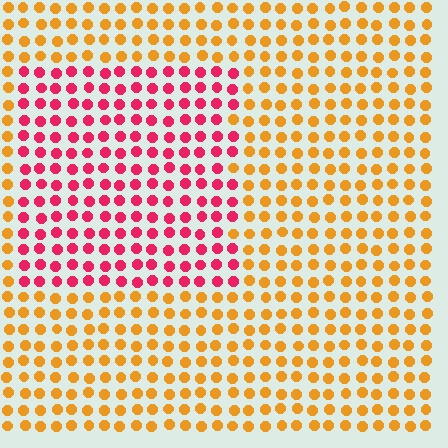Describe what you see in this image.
The image is filled with small orange elements in a uniform arrangement. A rectangle-shaped region is visible where the elements are tinted to a slightly different hue, forming a subtle color boundary.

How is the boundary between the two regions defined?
The boundary is defined purely by a slight shift in hue (about 56 degrees). Spacing, size, and orientation are identical on both sides.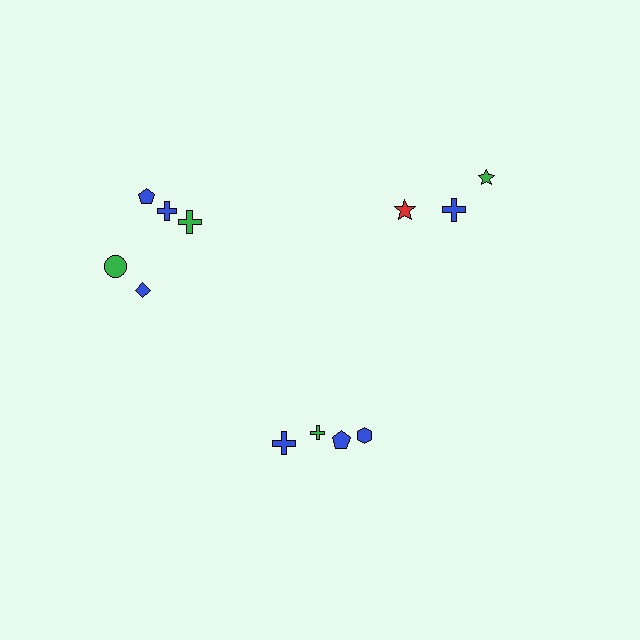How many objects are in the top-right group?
There are 3 objects.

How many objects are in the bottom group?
There are 4 objects.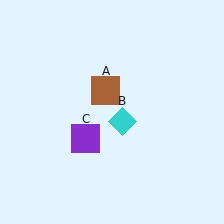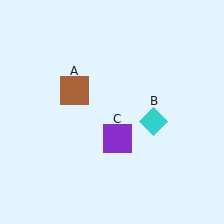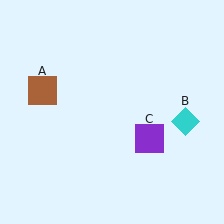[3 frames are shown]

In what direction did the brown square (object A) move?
The brown square (object A) moved left.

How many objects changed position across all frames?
3 objects changed position: brown square (object A), cyan diamond (object B), purple square (object C).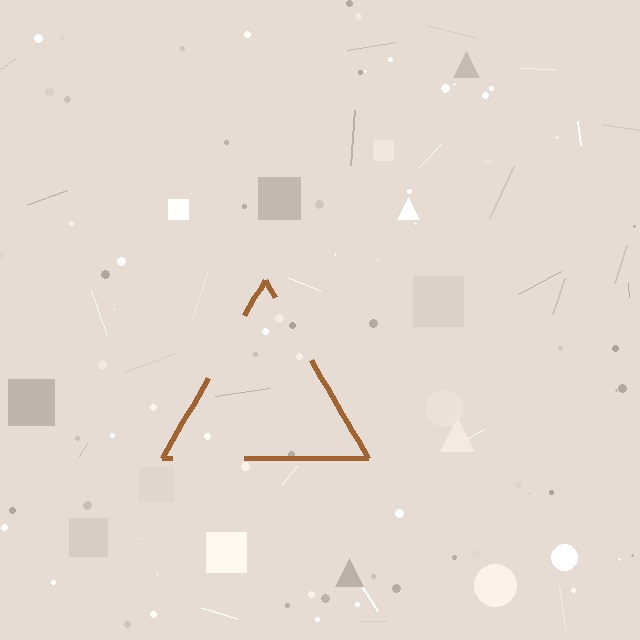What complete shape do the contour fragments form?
The contour fragments form a triangle.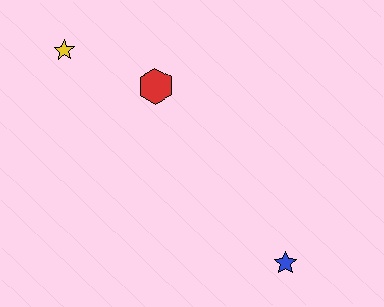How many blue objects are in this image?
There is 1 blue object.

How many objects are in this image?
There are 3 objects.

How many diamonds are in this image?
There are no diamonds.